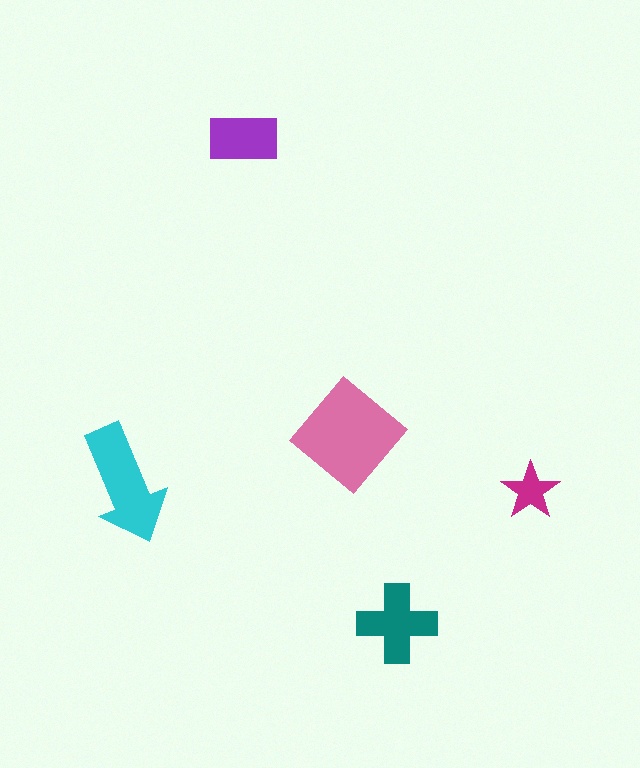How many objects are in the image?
There are 5 objects in the image.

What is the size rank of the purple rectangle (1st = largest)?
4th.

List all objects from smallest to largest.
The magenta star, the purple rectangle, the teal cross, the cyan arrow, the pink diamond.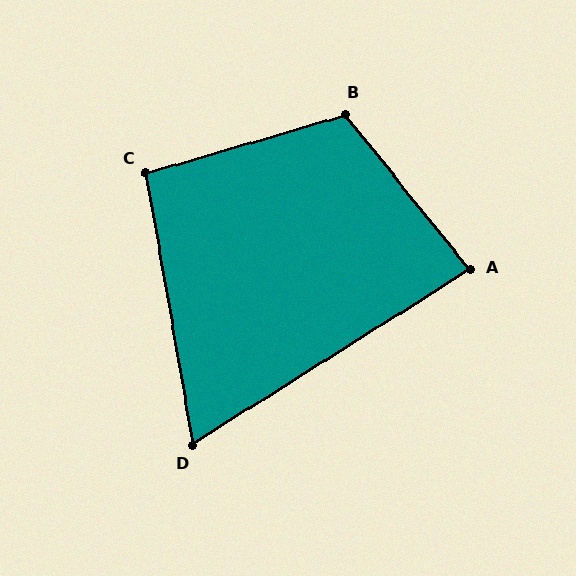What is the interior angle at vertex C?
Approximately 96 degrees (obtuse).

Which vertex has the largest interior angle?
B, at approximately 112 degrees.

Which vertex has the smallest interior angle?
D, at approximately 68 degrees.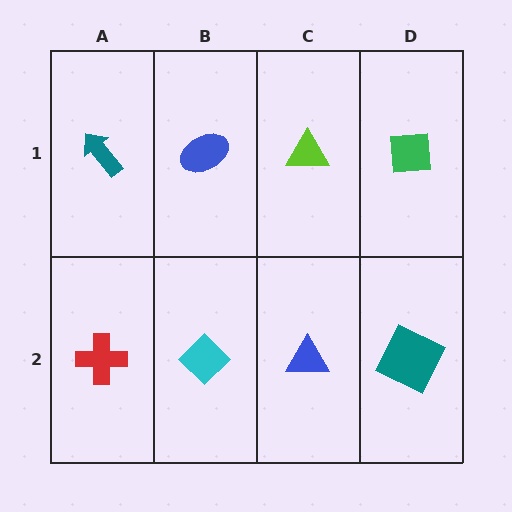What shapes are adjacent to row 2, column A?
A teal arrow (row 1, column A), a cyan diamond (row 2, column B).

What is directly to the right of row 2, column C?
A teal square.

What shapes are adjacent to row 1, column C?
A blue triangle (row 2, column C), a blue ellipse (row 1, column B), a green square (row 1, column D).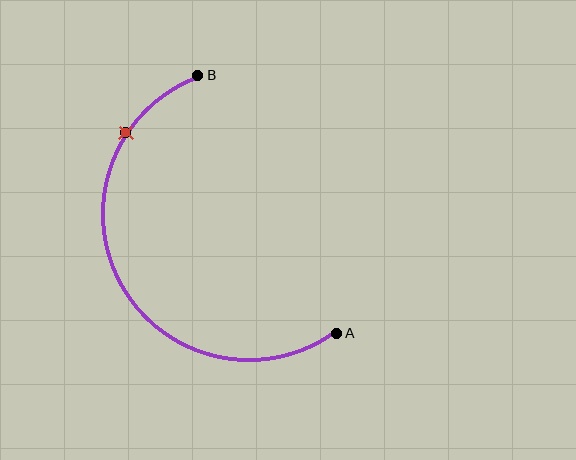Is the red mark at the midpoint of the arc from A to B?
No. The red mark lies on the arc but is closer to endpoint B. The arc midpoint would be at the point on the curve equidistant along the arc from both A and B.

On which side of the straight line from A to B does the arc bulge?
The arc bulges to the left of the straight line connecting A and B.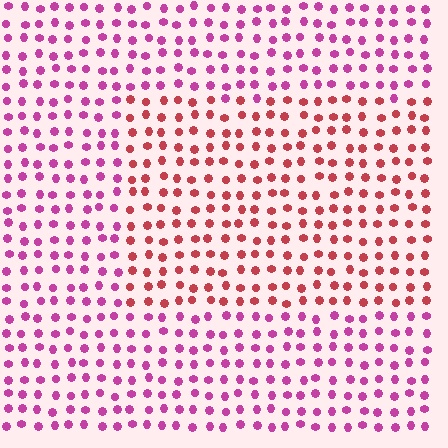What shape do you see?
I see a rectangle.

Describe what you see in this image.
The image is filled with small magenta elements in a uniform arrangement. A rectangle-shaped region is visible where the elements are tinted to a slightly different hue, forming a subtle color boundary.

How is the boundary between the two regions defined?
The boundary is defined purely by a slight shift in hue (about 40 degrees). Spacing, size, and orientation are identical on both sides.